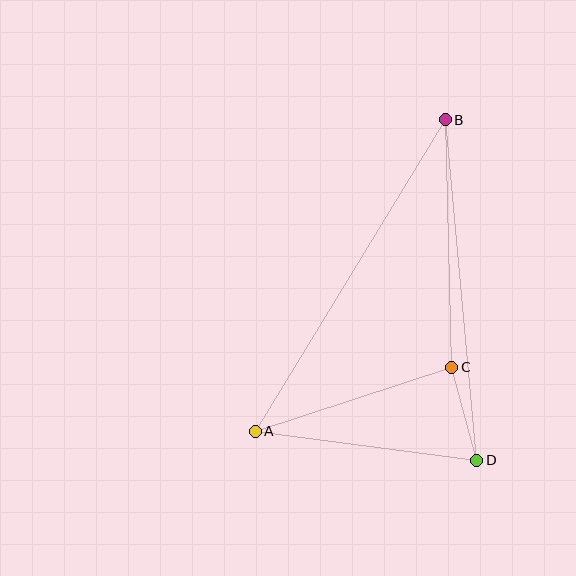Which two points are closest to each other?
Points C and D are closest to each other.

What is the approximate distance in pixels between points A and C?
The distance between A and C is approximately 206 pixels.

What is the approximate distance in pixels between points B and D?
The distance between B and D is approximately 342 pixels.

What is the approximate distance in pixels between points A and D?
The distance between A and D is approximately 223 pixels.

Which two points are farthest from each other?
Points A and B are farthest from each other.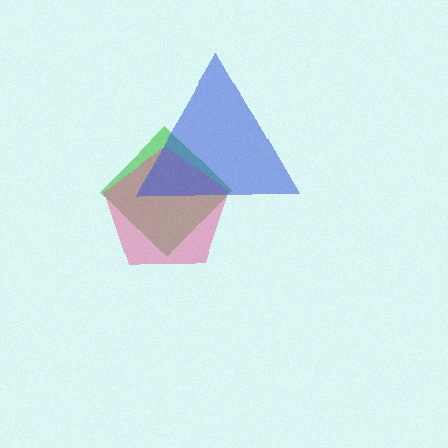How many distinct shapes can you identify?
There are 3 distinct shapes: a green diamond, a pink pentagon, a blue triangle.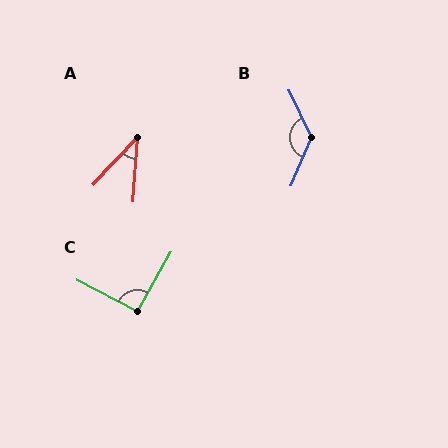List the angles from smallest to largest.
A (39°), C (92°), B (132°).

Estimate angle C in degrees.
Approximately 92 degrees.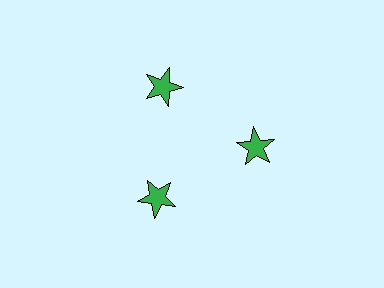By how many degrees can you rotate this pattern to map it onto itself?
The pattern maps onto itself every 120 degrees of rotation.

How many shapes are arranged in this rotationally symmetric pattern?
There are 3 shapes, arranged in 3 groups of 1.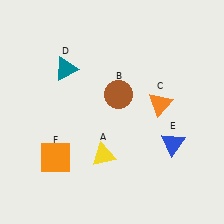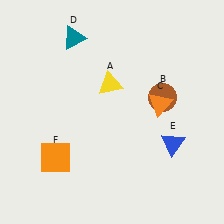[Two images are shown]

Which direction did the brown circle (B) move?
The brown circle (B) moved right.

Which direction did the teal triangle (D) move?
The teal triangle (D) moved up.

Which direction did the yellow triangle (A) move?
The yellow triangle (A) moved up.